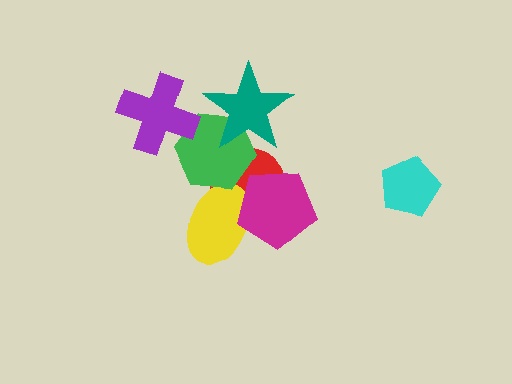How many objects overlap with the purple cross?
1 object overlaps with the purple cross.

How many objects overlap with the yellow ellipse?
3 objects overlap with the yellow ellipse.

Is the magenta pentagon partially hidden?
No, no other shape covers it.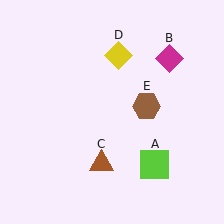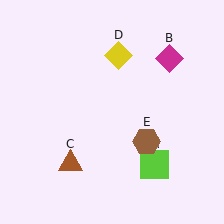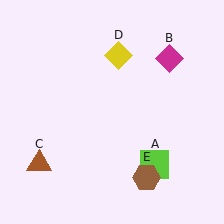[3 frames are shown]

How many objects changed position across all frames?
2 objects changed position: brown triangle (object C), brown hexagon (object E).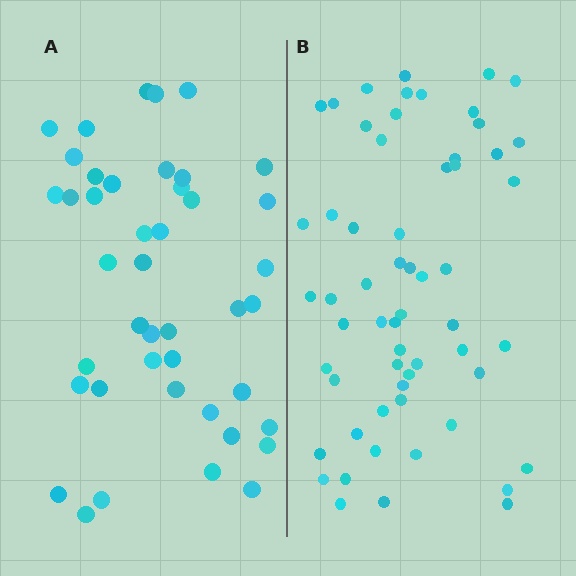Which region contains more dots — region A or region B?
Region B (the right region) has more dots.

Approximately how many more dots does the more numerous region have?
Region B has approximately 15 more dots than region A.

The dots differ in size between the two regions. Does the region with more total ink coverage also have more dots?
No. Region A has more total ink coverage because its dots are larger, but region B actually contains more individual dots. Total area can be misleading — the number of items is what matters here.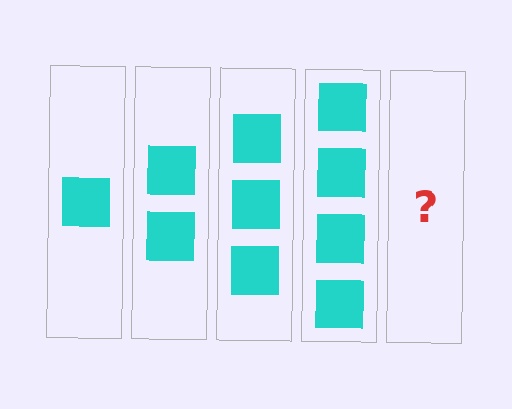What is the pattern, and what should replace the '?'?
The pattern is that each step adds one more square. The '?' should be 5 squares.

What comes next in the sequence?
The next element should be 5 squares.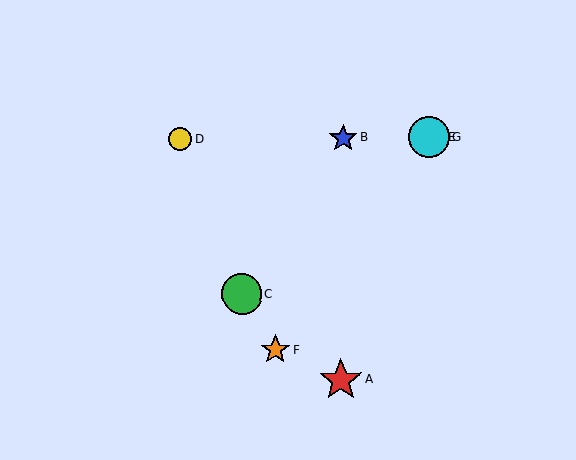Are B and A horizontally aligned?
No, B is at y≈138 and A is at y≈380.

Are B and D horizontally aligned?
Yes, both are at y≈138.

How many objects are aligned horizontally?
4 objects (B, D, E, G) are aligned horizontally.